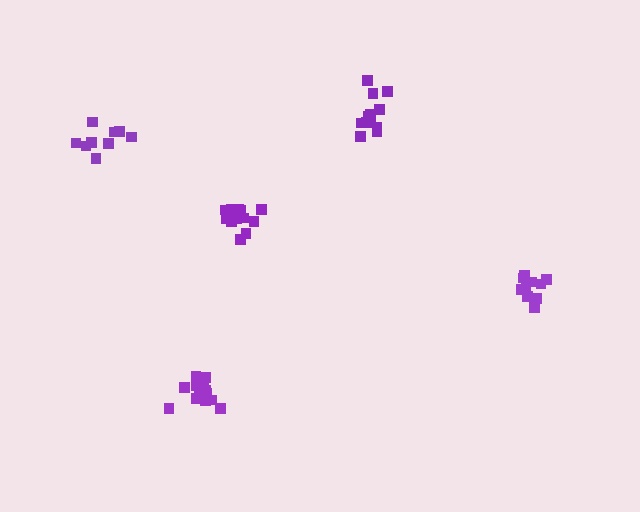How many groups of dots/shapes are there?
There are 5 groups.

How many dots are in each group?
Group 1: 9 dots, Group 2: 13 dots, Group 3: 13 dots, Group 4: 14 dots, Group 5: 10 dots (59 total).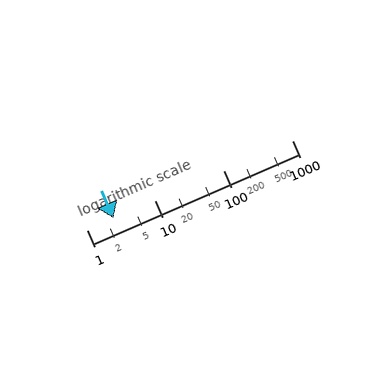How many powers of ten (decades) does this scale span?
The scale spans 3 decades, from 1 to 1000.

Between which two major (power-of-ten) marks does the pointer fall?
The pointer is between 1 and 10.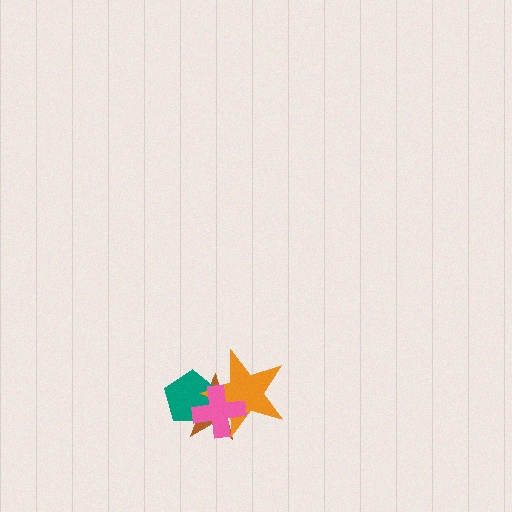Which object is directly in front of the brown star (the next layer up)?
The teal pentagon is directly in front of the brown star.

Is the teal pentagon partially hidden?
Yes, it is partially covered by another shape.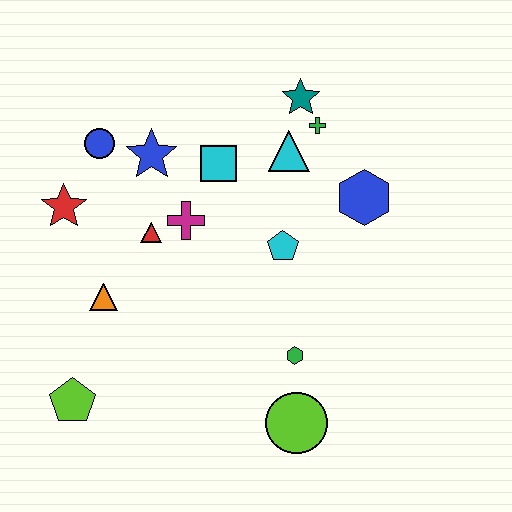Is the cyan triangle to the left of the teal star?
Yes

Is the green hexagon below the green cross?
Yes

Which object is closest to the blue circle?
The blue star is closest to the blue circle.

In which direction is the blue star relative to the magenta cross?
The blue star is above the magenta cross.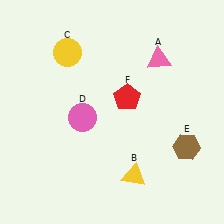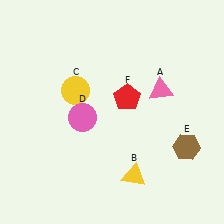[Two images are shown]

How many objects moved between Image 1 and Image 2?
2 objects moved between the two images.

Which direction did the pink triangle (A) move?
The pink triangle (A) moved down.